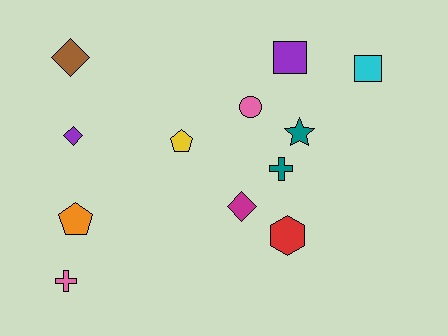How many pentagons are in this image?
There are 2 pentagons.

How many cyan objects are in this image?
There is 1 cyan object.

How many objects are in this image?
There are 12 objects.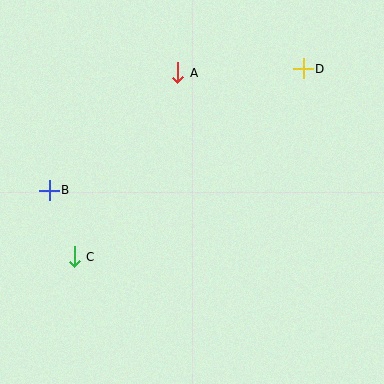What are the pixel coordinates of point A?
Point A is at (178, 73).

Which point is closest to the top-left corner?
Point A is closest to the top-left corner.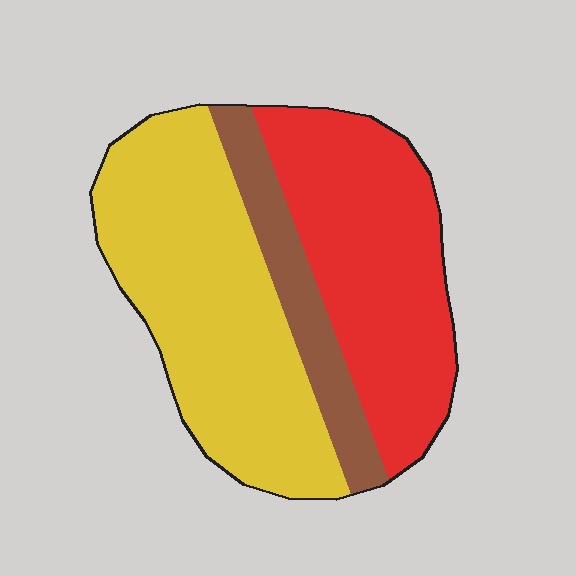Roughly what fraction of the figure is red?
Red takes up between a quarter and a half of the figure.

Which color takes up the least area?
Brown, at roughly 15%.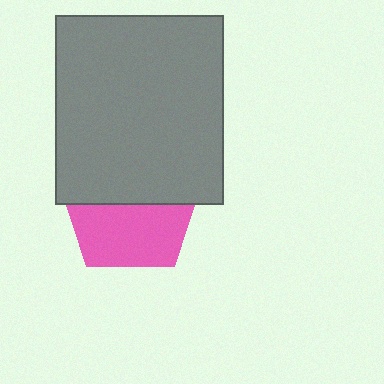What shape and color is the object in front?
The object in front is a gray rectangle.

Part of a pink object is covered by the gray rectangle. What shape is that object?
It is a pentagon.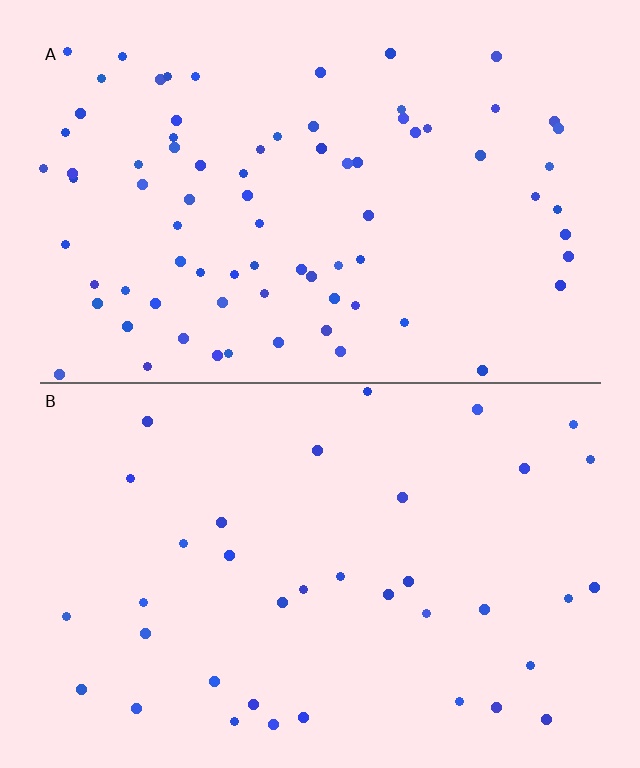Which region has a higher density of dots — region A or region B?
A (the top).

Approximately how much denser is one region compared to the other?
Approximately 2.1× — region A over region B.